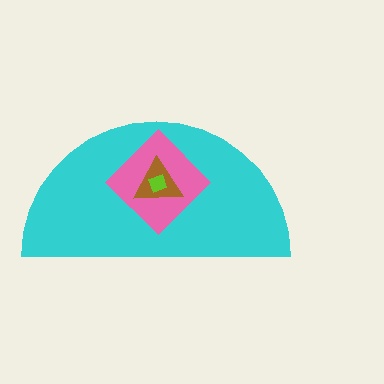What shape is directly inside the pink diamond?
The brown triangle.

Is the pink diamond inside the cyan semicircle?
Yes.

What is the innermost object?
The lime square.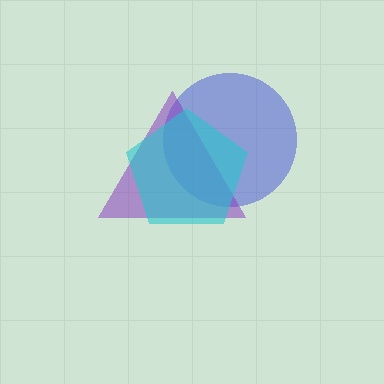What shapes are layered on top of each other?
The layered shapes are: a blue circle, a purple triangle, a cyan pentagon.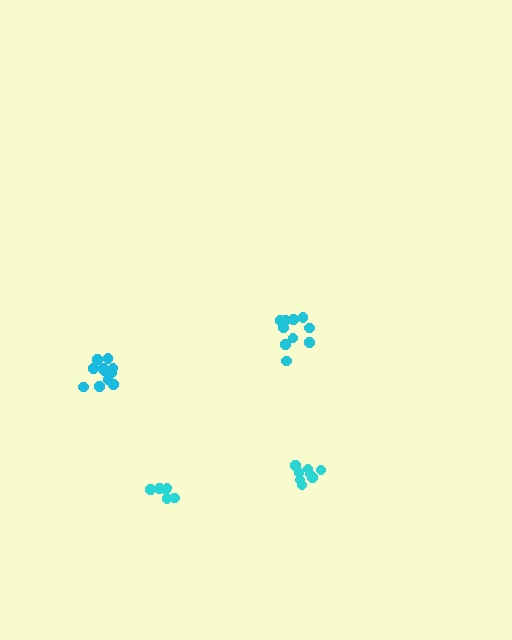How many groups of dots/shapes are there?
There are 4 groups.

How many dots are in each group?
Group 1: 10 dots, Group 2: 8 dots, Group 3: 11 dots, Group 4: 6 dots (35 total).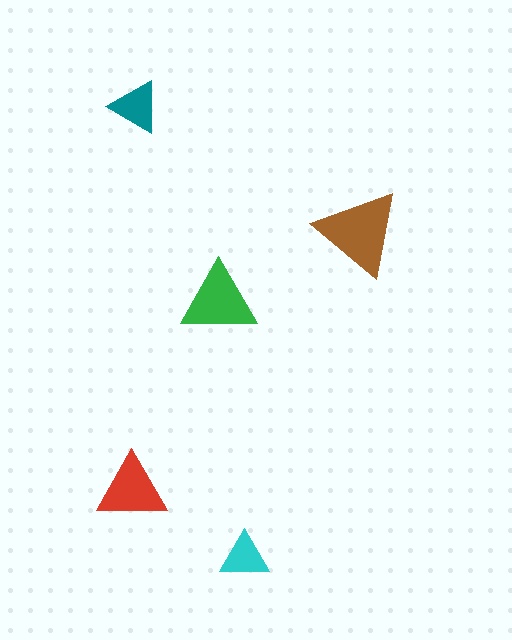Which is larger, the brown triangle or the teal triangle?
The brown one.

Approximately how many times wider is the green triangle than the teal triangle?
About 1.5 times wider.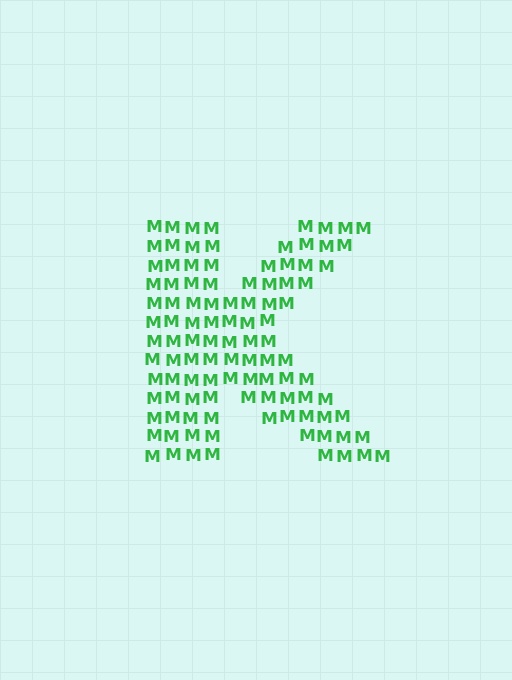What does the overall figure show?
The overall figure shows the letter K.